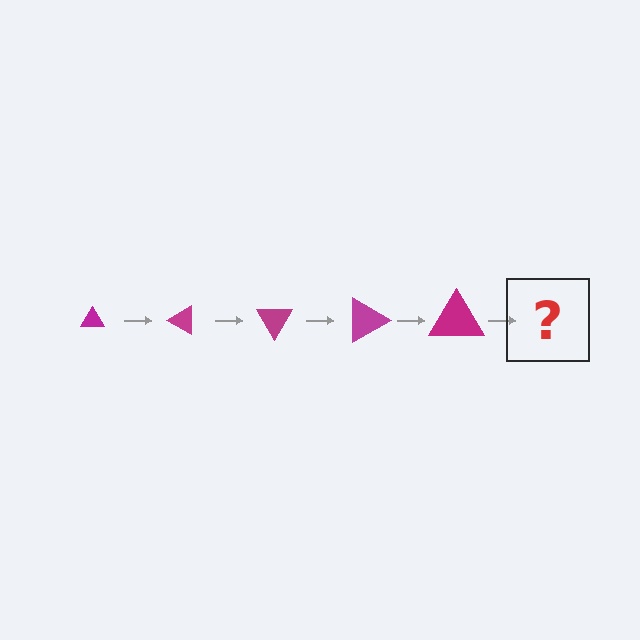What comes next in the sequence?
The next element should be a triangle, larger than the previous one and rotated 150 degrees from the start.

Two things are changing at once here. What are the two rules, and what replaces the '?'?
The two rules are that the triangle grows larger each step and it rotates 30 degrees each step. The '?' should be a triangle, larger than the previous one and rotated 150 degrees from the start.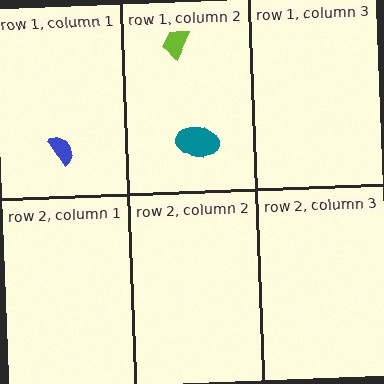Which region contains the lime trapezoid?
The row 1, column 2 region.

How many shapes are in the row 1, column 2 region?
2.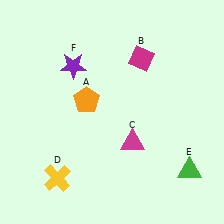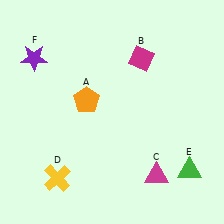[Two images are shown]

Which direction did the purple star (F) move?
The purple star (F) moved left.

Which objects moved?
The objects that moved are: the magenta triangle (C), the purple star (F).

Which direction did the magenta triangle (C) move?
The magenta triangle (C) moved down.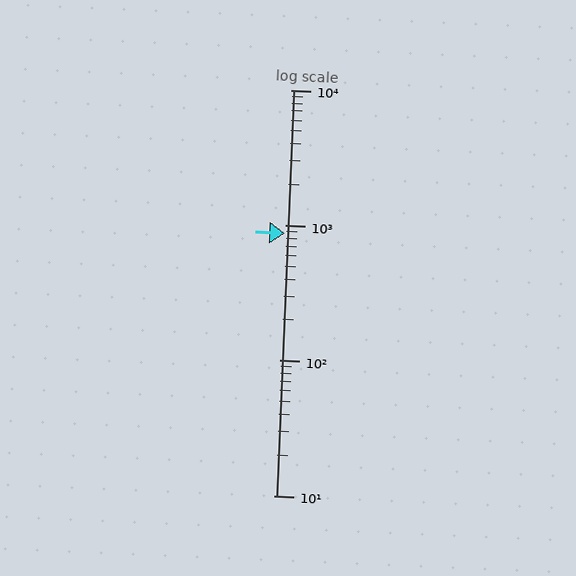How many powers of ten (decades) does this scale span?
The scale spans 3 decades, from 10 to 10000.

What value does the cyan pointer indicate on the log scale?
The pointer indicates approximately 870.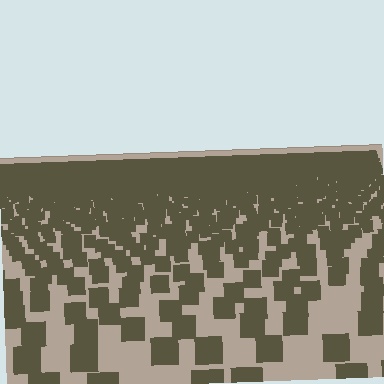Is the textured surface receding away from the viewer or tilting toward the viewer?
The surface is receding away from the viewer. Texture elements get smaller and denser toward the top.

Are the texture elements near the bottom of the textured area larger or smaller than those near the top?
Larger. Near the bottom, elements are closer to the viewer and appear at a bigger on-screen size.